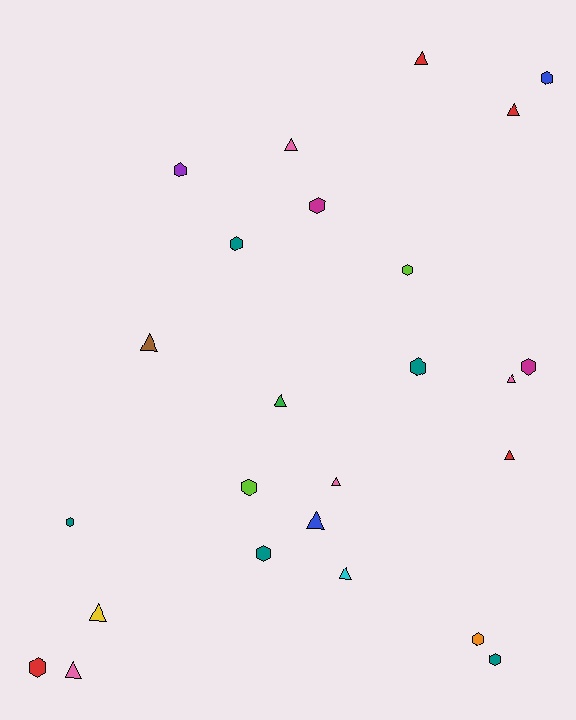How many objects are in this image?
There are 25 objects.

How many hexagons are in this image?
There are 13 hexagons.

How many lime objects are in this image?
There are 2 lime objects.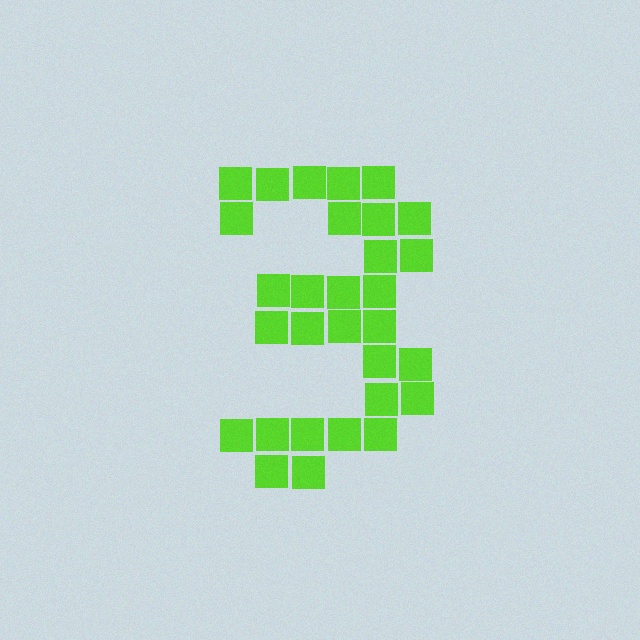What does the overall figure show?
The overall figure shows the digit 3.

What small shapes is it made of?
It is made of small squares.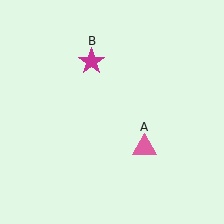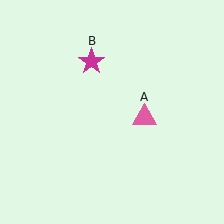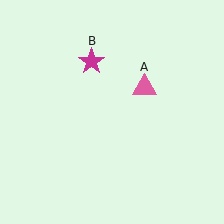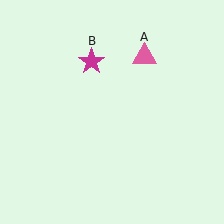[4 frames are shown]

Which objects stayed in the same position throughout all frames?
Magenta star (object B) remained stationary.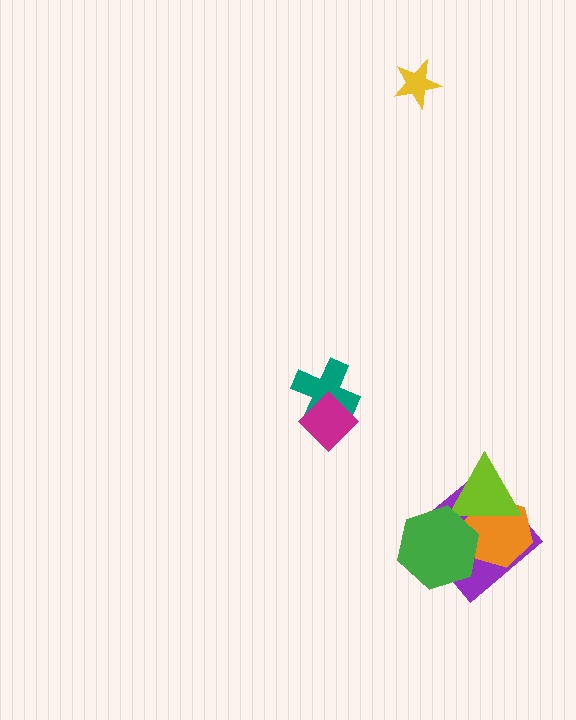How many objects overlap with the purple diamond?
3 objects overlap with the purple diamond.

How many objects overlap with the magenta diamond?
1 object overlaps with the magenta diamond.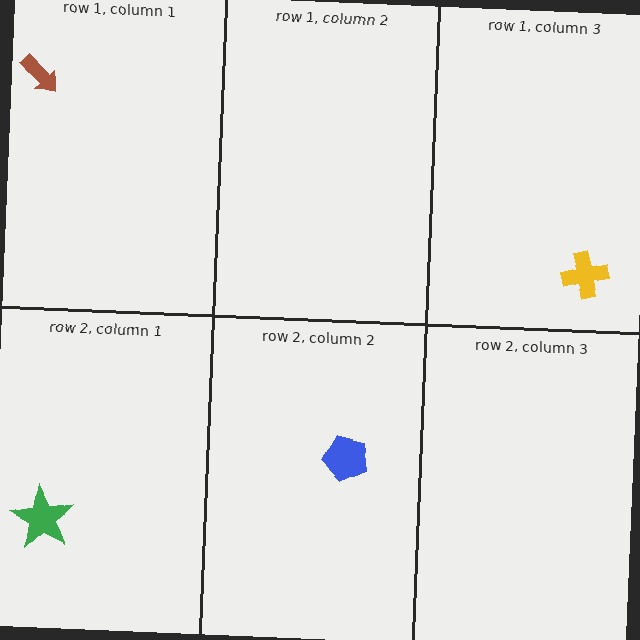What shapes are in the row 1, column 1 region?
The brown arrow.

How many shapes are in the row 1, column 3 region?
1.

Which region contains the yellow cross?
The row 1, column 3 region.